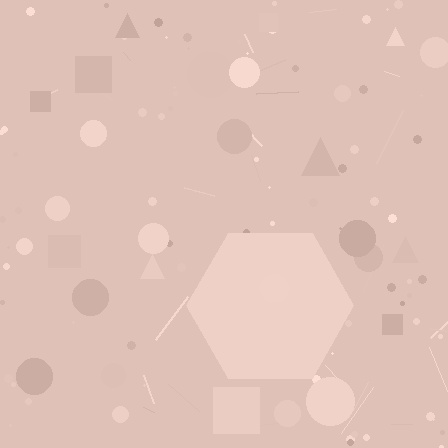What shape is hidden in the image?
A hexagon is hidden in the image.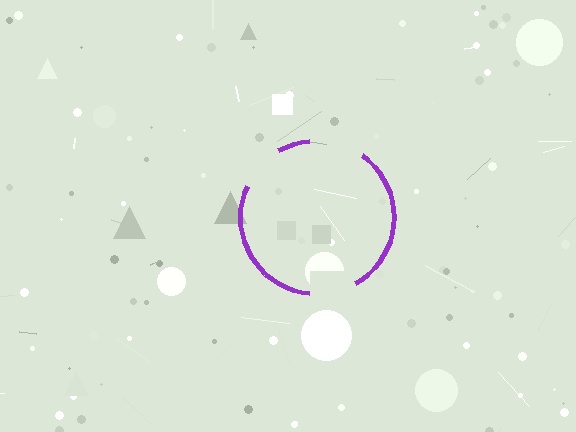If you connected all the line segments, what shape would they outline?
They would outline a circle.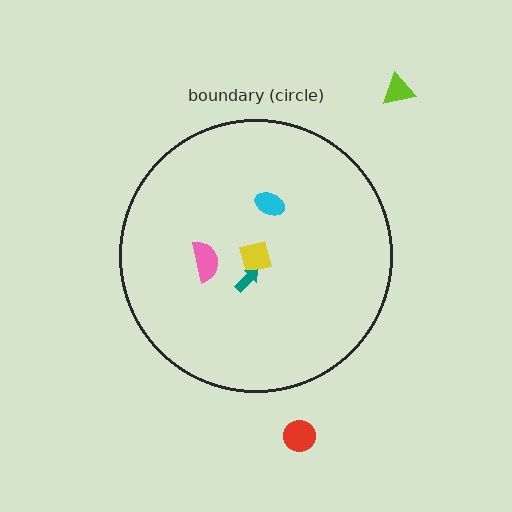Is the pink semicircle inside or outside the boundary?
Inside.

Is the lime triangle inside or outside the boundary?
Outside.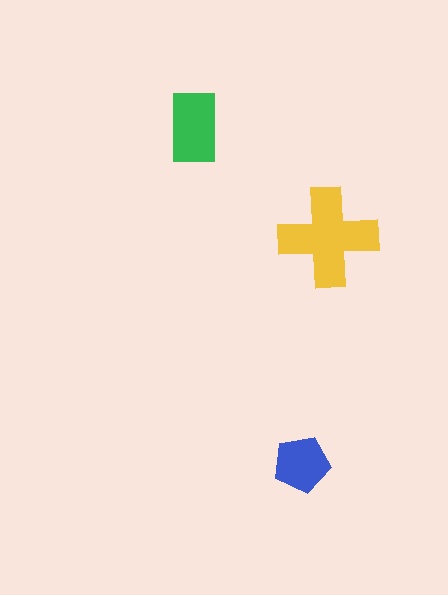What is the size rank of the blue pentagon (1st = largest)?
3rd.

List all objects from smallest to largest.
The blue pentagon, the green rectangle, the yellow cross.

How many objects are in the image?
There are 3 objects in the image.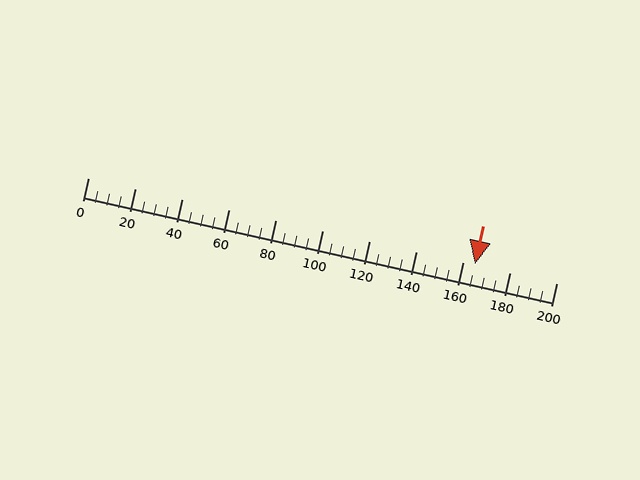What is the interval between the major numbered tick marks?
The major tick marks are spaced 20 units apart.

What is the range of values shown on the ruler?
The ruler shows values from 0 to 200.